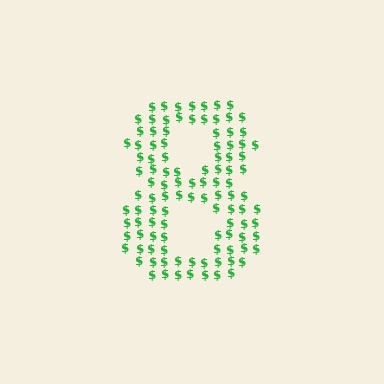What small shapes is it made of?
It is made of small dollar signs.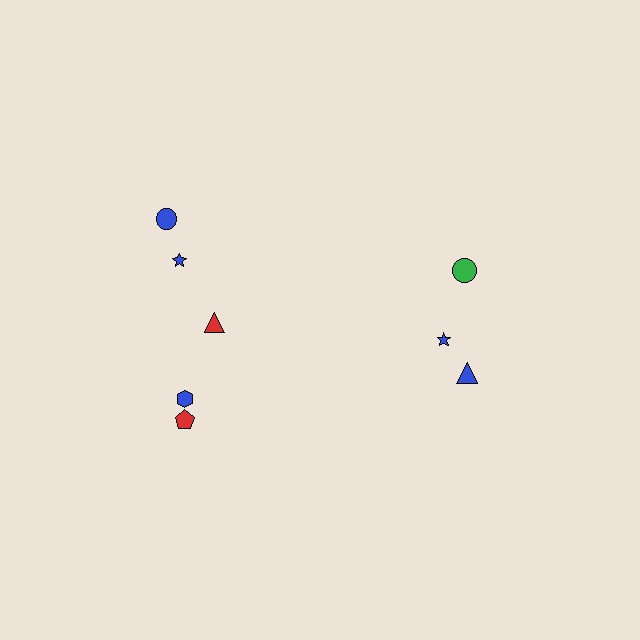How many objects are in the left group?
There are 5 objects.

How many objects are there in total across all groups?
There are 8 objects.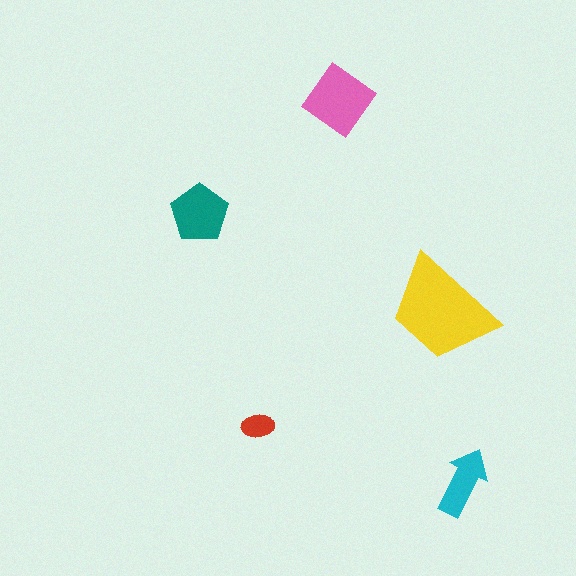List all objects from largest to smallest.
The yellow trapezoid, the pink diamond, the teal pentagon, the cyan arrow, the red ellipse.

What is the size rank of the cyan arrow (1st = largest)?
4th.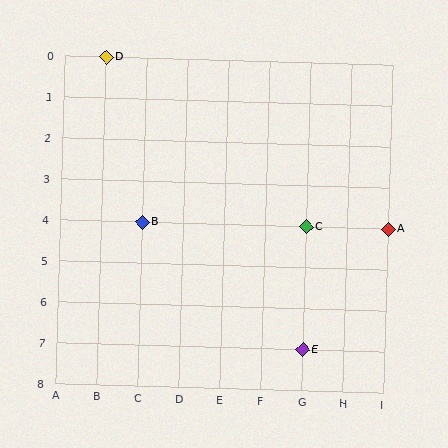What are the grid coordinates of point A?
Point A is at grid coordinates (I, 4).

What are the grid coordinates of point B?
Point B is at grid coordinates (C, 4).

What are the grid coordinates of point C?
Point C is at grid coordinates (G, 4).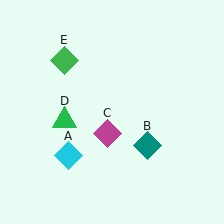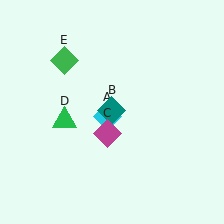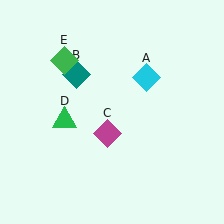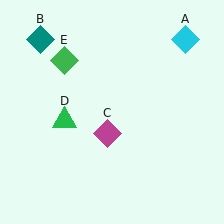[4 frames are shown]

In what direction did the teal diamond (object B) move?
The teal diamond (object B) moved up and to the left.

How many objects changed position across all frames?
2 objects changed position: cyan diamond (object A), teal diamond (object B).